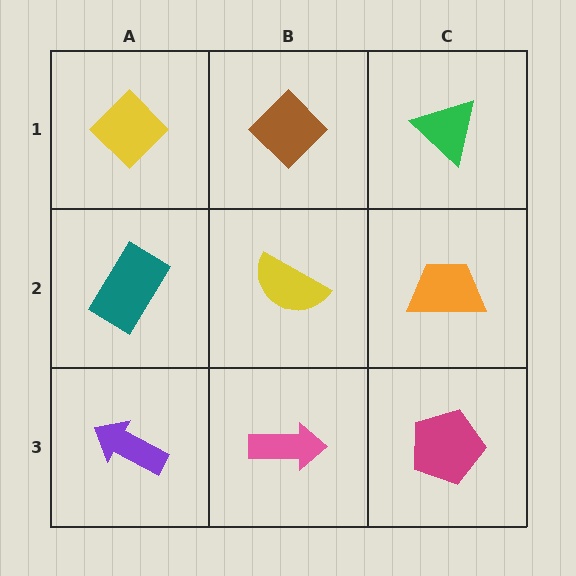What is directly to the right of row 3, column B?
A magenta pentagon.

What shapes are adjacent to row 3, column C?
An orange trapezoid (row 2, column C), a pink arrow (row 3, column B).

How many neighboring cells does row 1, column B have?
3.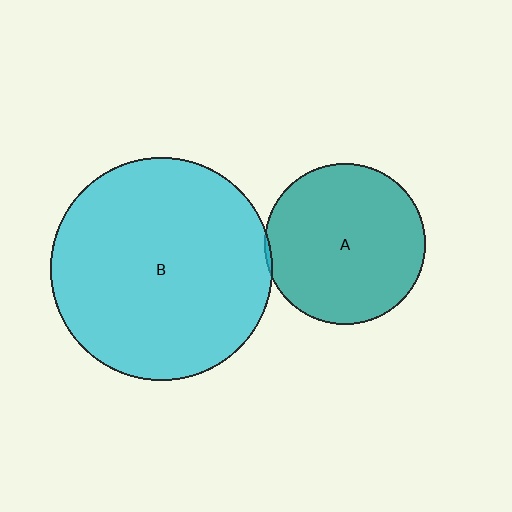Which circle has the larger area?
Circle B (cyan).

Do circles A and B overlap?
Yes.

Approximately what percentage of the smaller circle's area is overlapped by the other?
Approximately 5%.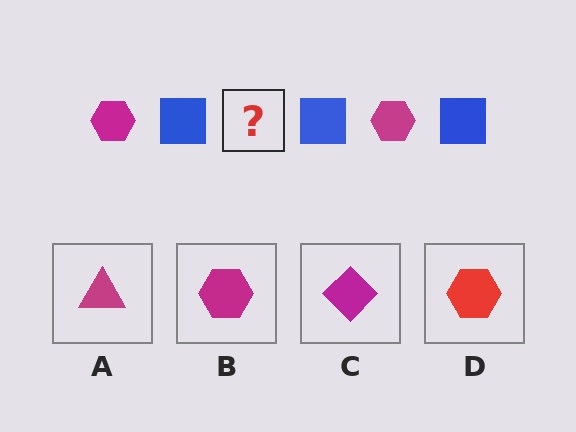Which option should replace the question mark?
Option B.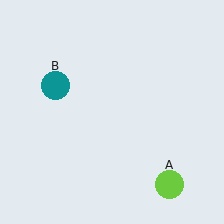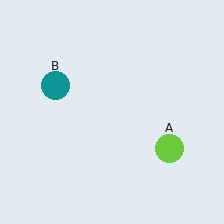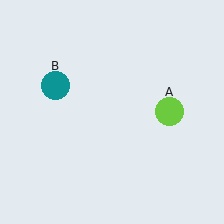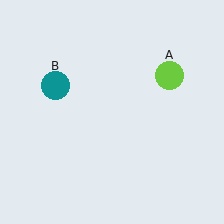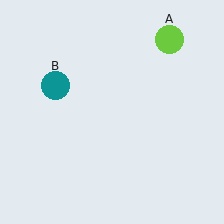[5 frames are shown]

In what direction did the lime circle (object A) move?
The lime circle (object A) moved up.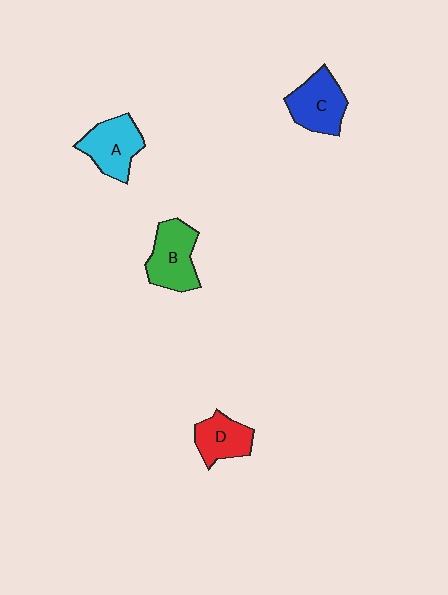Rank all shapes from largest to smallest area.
From largest to smallest: B (green), C (blue), A (cyan), D (red).